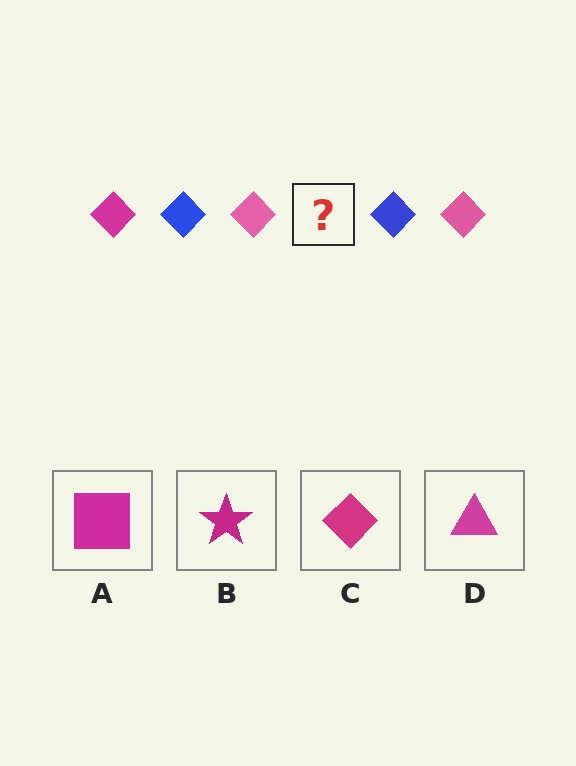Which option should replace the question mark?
Option C.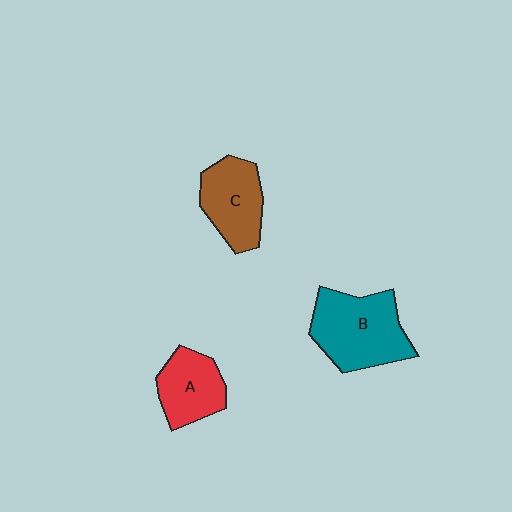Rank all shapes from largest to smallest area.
From largest to smallest: B (teal), C (brown), A (red).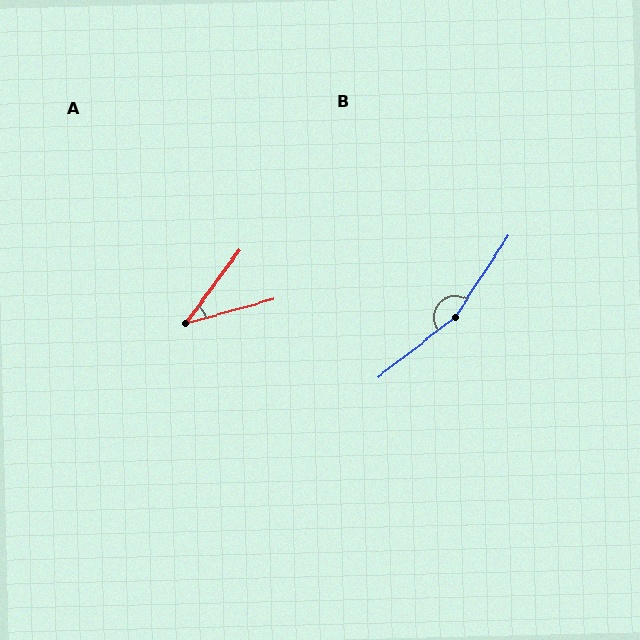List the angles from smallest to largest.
A (37°), B (161°).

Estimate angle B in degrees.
Approximately 161 degrees.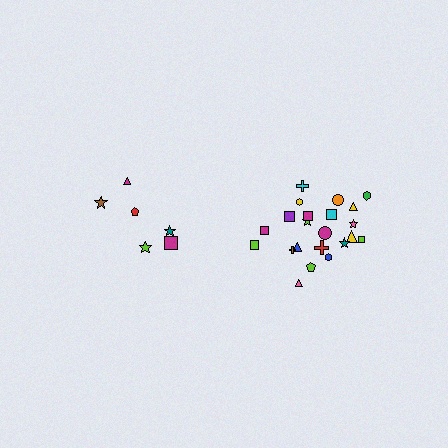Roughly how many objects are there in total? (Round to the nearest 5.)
Roughly 30 objects in total.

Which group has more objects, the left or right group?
The right group.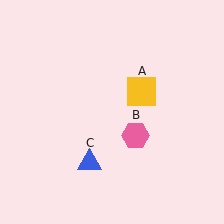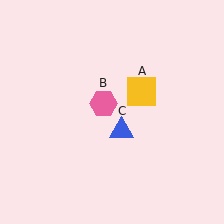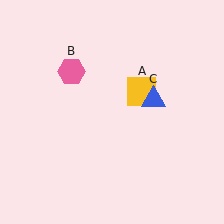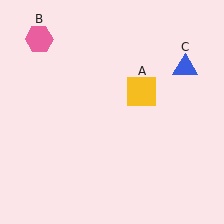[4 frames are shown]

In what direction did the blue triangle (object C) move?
The blue triangle (object C) moved up and to the right.